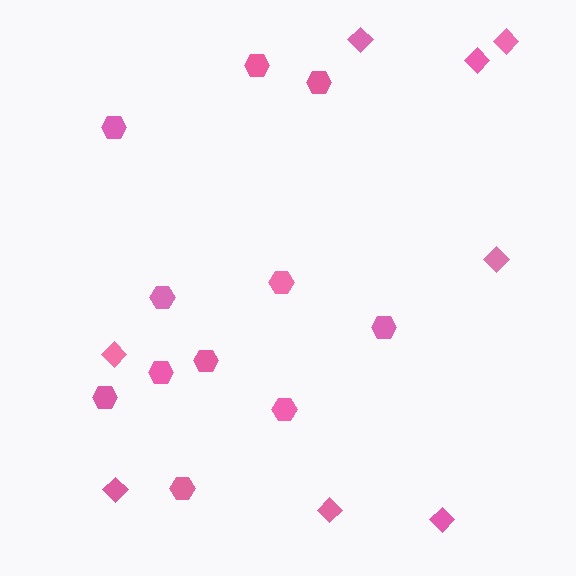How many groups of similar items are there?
There are 2 groups: one group of hexagons (11) and one group of diamonds (8).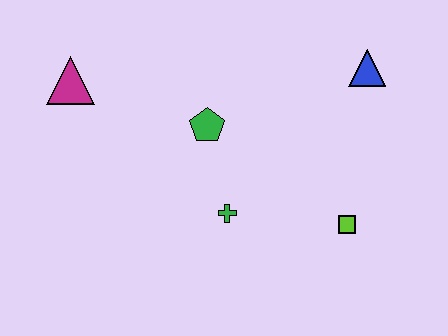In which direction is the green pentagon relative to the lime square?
The green pentagon is to the left of the lime square.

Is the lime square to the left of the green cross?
No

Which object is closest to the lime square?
The green cross is closest to the lime square.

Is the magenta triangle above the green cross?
Yes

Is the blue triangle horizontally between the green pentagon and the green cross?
No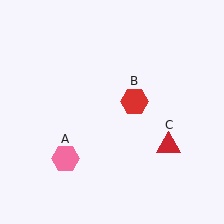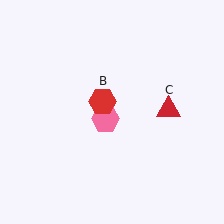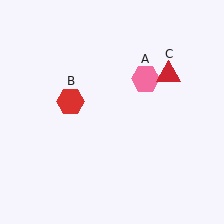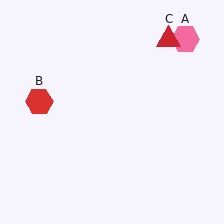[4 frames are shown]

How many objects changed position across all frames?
3 objects changed position: pink hexagon (object A), red hexagon (object B), red triangle (object C).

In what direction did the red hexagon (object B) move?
The red hexagon (object B) moved left.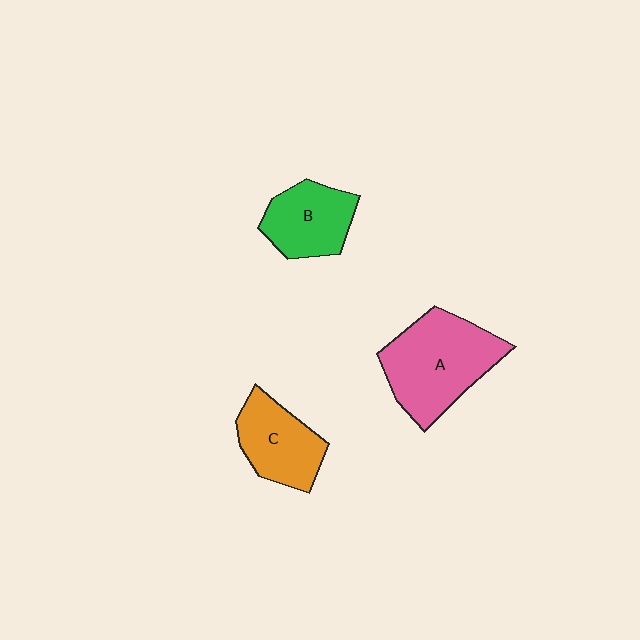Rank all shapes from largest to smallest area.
From largest to smallest: A (pink), C (orange), B (green).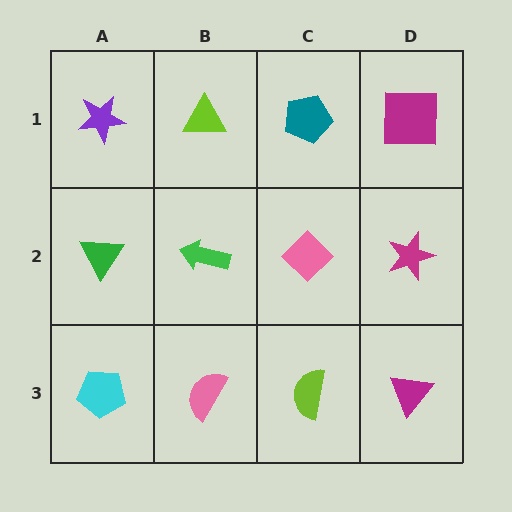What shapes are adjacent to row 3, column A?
A green triangle (row 2, column A), a pink semicircle (row 3, column B).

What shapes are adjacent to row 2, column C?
A teal pentagon (row 1, column C), a lime semicircle (row 3, column C), a green arrow (row 2, column B), a magenta star (row 2, column D).